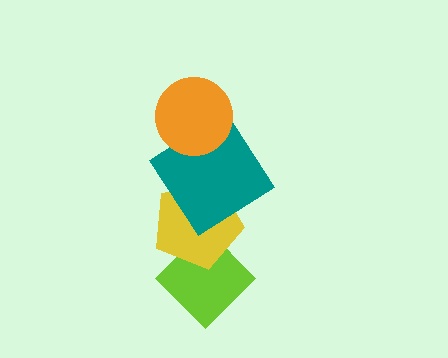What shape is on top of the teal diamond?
The orange circle is on top of the teal diamond.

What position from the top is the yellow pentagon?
The yellow pentagon is 3rd from the top.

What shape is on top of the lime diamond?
The yellow pentagon is on top of the lime diamond.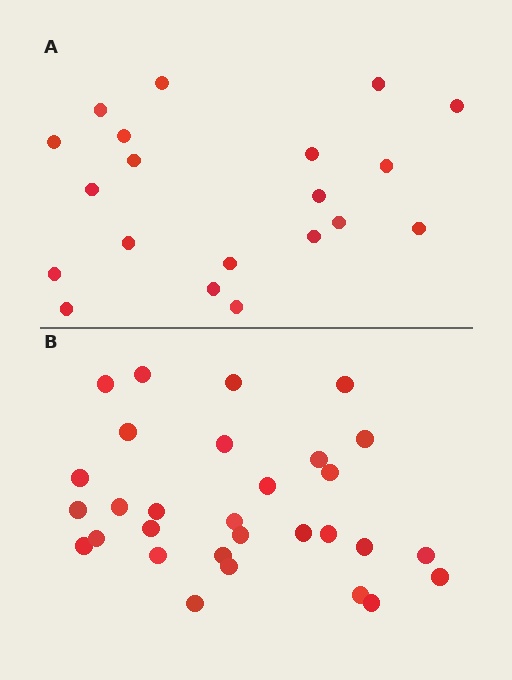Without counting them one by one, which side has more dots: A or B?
Region B (the bottom region) has more dots.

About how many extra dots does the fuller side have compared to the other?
Region B has roughly 10 or so more dots than region A.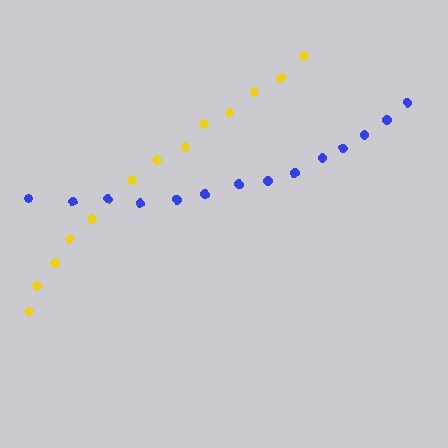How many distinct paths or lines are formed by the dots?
There are 2 distinct paths.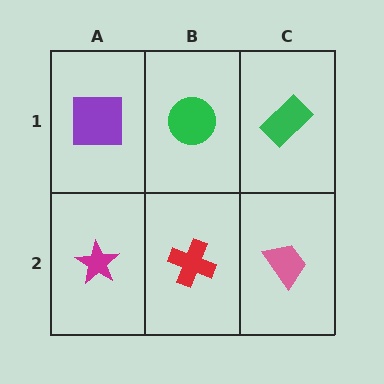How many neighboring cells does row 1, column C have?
2.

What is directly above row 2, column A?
A purple square.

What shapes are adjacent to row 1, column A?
A magenta star (row 2, column A), a green circle (row 1, column B).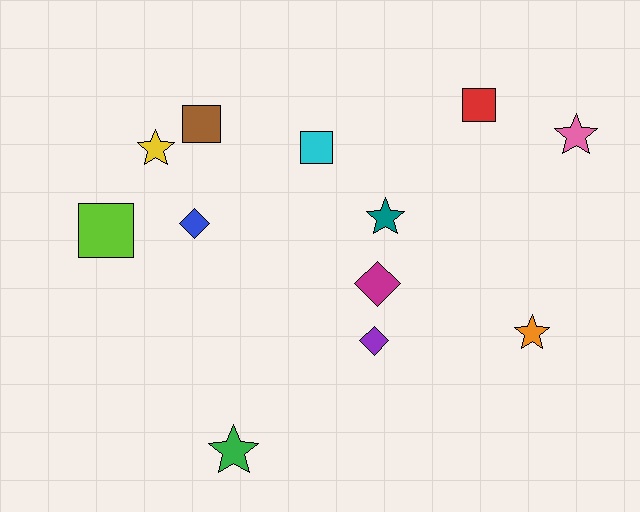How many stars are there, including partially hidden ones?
There are 5 stars.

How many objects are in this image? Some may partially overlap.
There are 12 objects.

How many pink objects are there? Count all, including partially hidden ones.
There is 1 pink object.